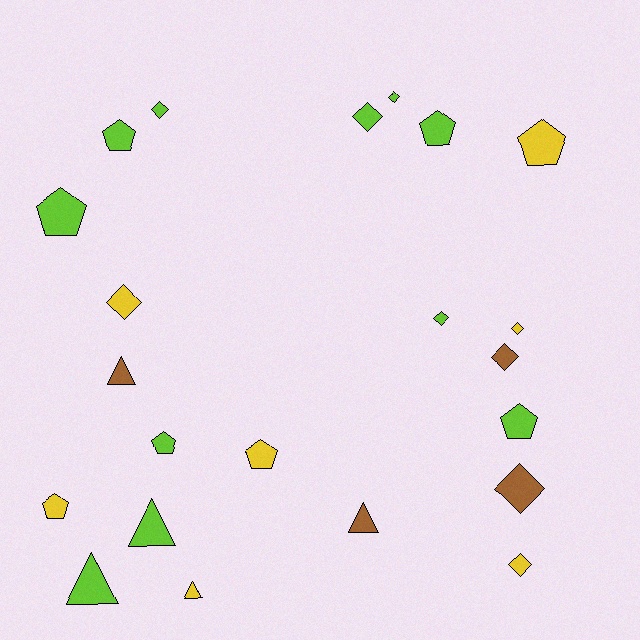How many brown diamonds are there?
There are 2 brown diamonds.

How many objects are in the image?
There are 22 objects.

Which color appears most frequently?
Lime, with 11 objects.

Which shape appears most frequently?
Diamond, with 9 objects.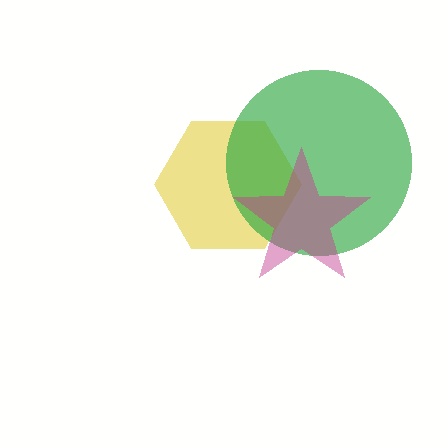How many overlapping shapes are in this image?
There are 3 overlapping shapes in the image.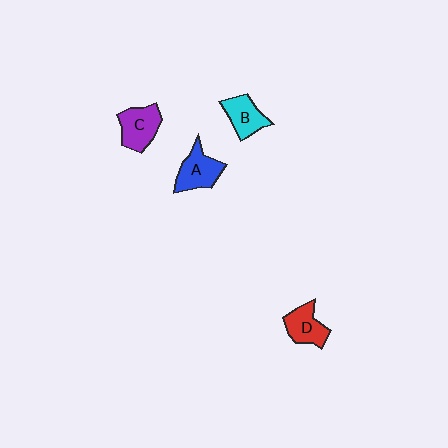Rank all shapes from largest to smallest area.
From largest to smallest: C (purple), A (blue), D (red), B (cyan).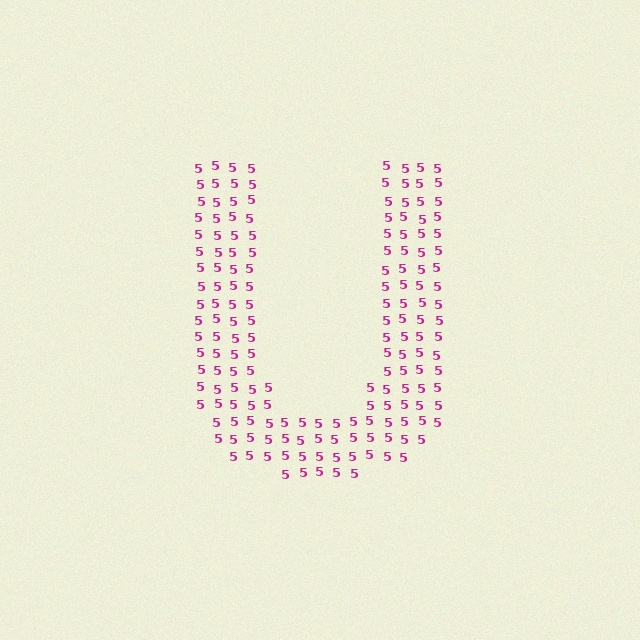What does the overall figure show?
The overall figure shows the letter U.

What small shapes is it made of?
It is made of small digit 5's.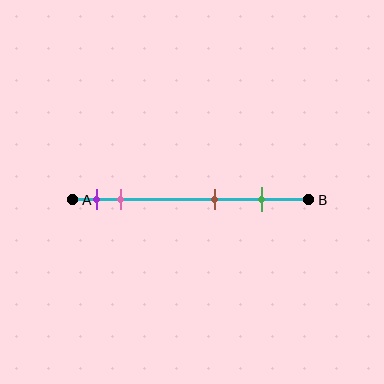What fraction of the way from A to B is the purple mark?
The purple mark is approximately 10% (0.1) of the way from A to B.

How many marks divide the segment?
There are 4 marks dividing the segment.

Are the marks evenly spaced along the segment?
No, the marks are not evenly spaced.